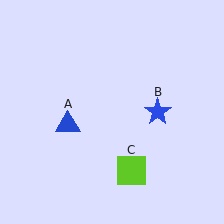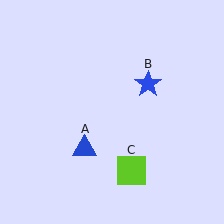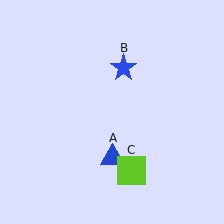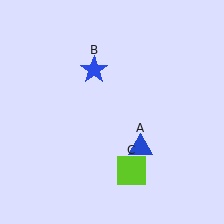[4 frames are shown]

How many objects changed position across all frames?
2 objects changed position: blue triangle (object A), blue star (object B).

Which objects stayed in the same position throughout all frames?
Lime square (object C) remained stationary.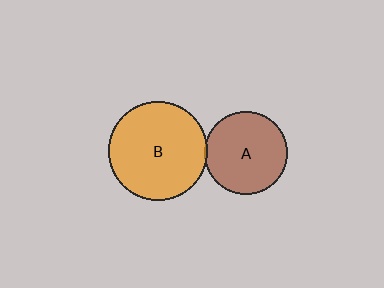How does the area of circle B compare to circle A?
Approximately 1.4 times.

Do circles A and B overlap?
Yes.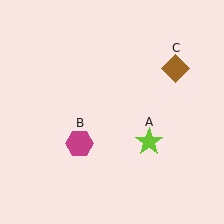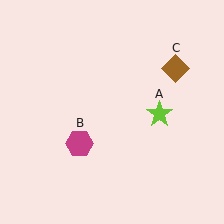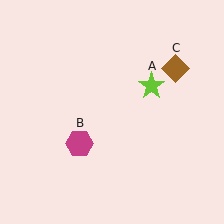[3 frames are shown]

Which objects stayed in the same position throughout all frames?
Magenta hexagon (object B) and brown diamond (object C) remained stationary.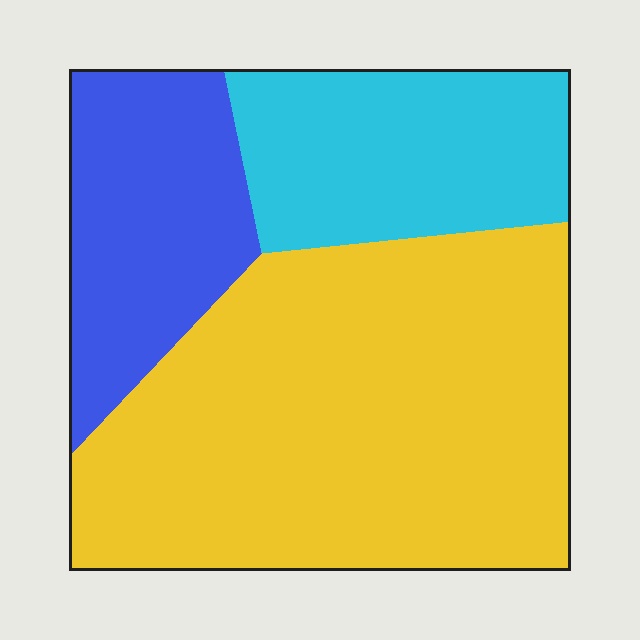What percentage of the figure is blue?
Blue takes up about one fifth (1/5) of the figure.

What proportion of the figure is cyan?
Cyan takes up about one fifth (1/5) of the figure.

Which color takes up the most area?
Yellow, at roughly 55%.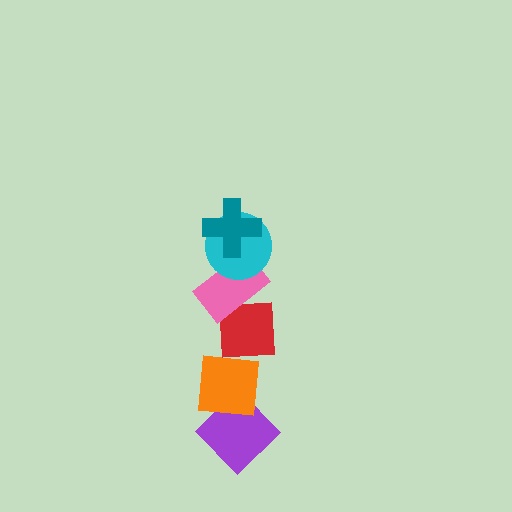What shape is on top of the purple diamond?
The orange square is on top of the purple diamond.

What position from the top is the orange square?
The orange square is 5th from the top.